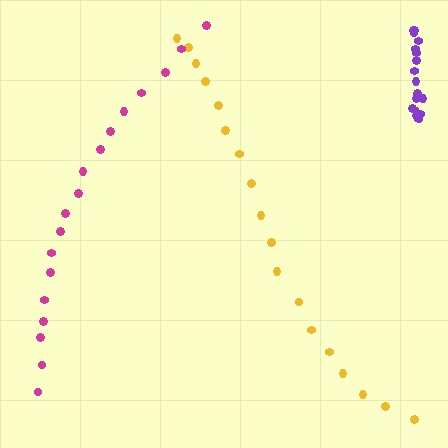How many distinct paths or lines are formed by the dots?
There are 3 distinct paths.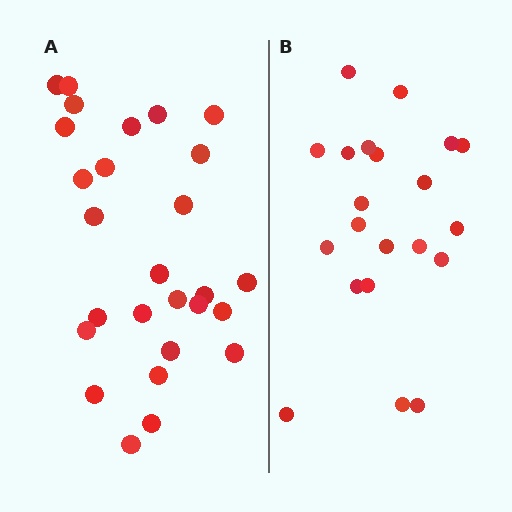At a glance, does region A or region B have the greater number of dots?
Region A (the left region) has more dots.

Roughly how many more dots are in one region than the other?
Region A has about 6 more dots than region B.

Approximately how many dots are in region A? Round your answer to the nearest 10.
About 30 dots. (The exact count is 27, which rounds to 30.)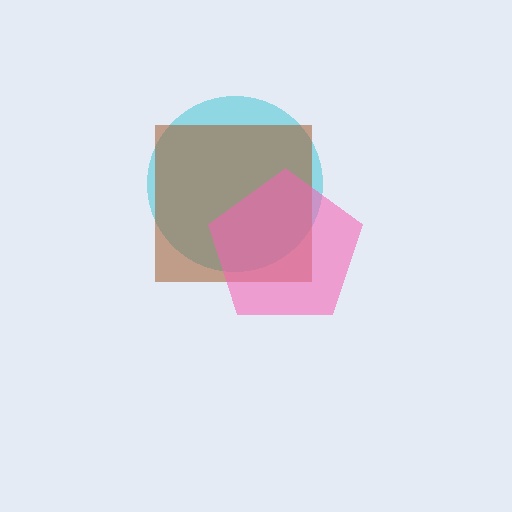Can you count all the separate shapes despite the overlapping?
Yes, there are 3 separate shapes.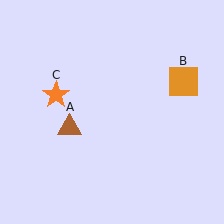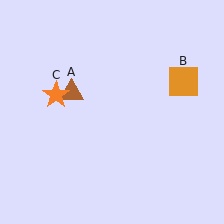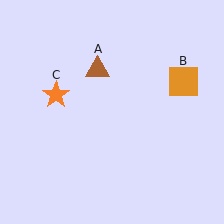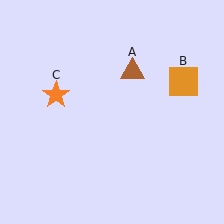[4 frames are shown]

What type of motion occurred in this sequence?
The brown triangle (object A) rotated clockwise around the center of the scene.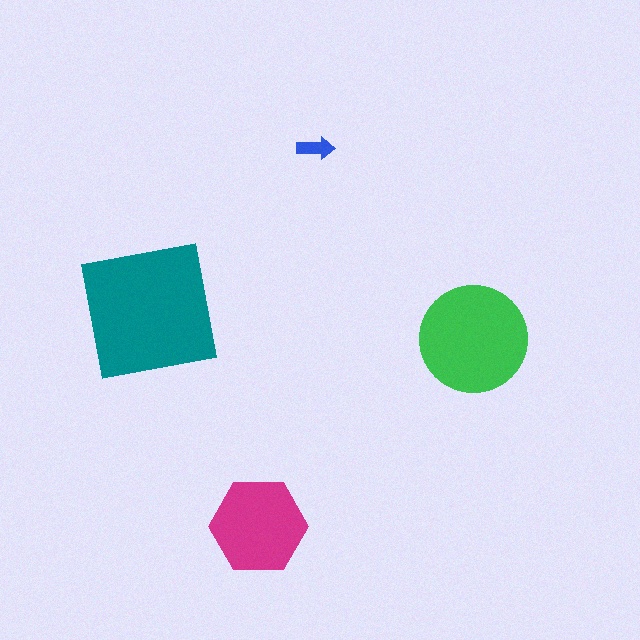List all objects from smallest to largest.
The blue arrow, the magenta hexagon, the green circle, the teal square.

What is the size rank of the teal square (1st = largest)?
1st.